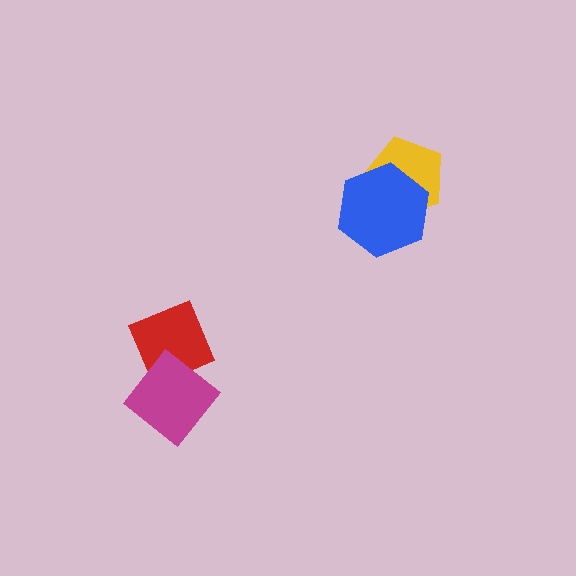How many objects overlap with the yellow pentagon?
1 object overlaps with the yellow pentagon.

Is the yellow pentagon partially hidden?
Yes, it is partially covered by another shape.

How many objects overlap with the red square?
1 object overlaps with the red square.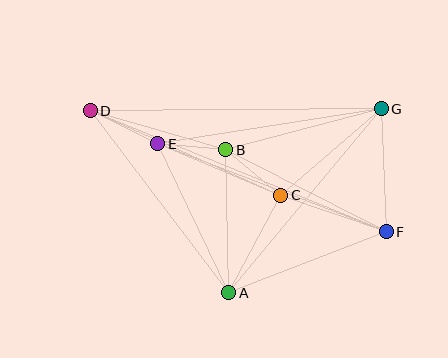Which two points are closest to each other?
Points B and E are closest to each other.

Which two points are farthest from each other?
Points D and F are farthest from each other.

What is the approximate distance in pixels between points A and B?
The distance between A and B is approximately 143 pixels.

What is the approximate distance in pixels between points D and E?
The distance between D and E is approximately 75 pixels.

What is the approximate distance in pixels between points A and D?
The distance between A and D is approximately 229 pixels.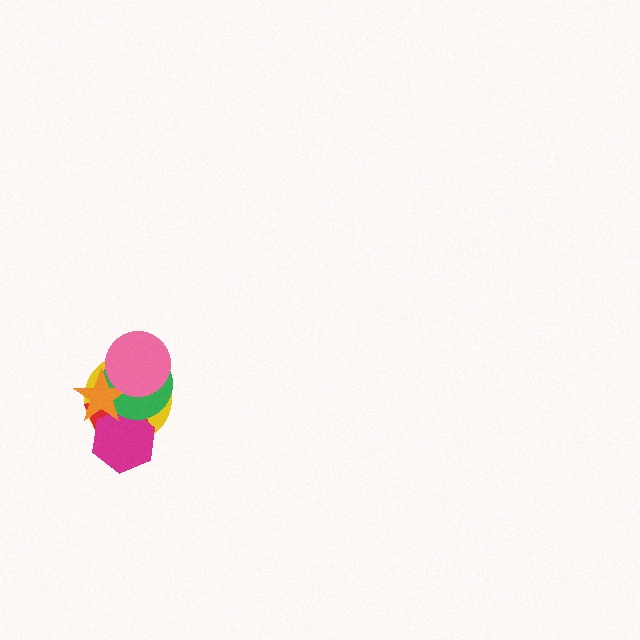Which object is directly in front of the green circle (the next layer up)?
The orange star is directly in front of the green circle.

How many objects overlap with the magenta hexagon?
4 objects overlap with the magenta hexagon.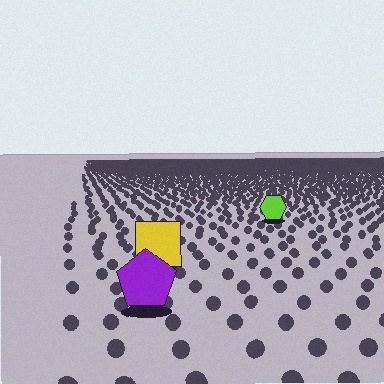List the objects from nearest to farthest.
From nearest to farthest: the purple pentagon, the yellow square, the lime hexagon.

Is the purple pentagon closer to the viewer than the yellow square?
Yes. The purple pentagon is closer — you can tell from the texture gradient: the ground texture is coarser near it.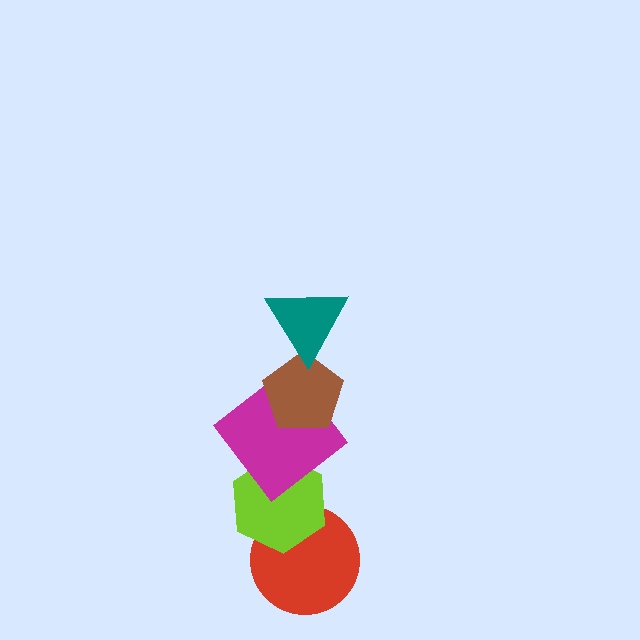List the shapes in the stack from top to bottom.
From top to bottom: the teal triangle, the brown pentagon, the magenta diamond, the lime hexagon, the red circle.